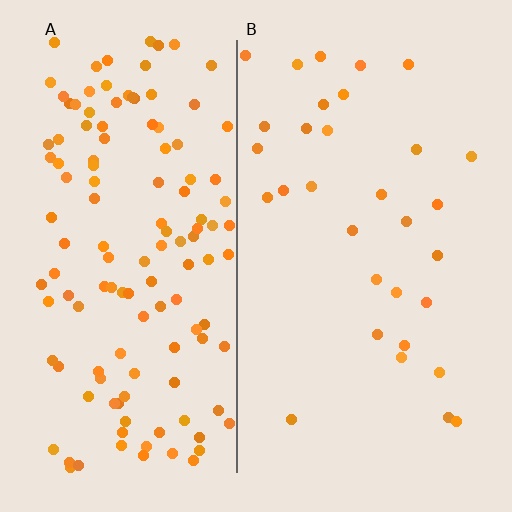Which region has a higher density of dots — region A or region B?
A (the left).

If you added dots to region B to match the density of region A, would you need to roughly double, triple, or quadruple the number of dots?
Approximately quadruple.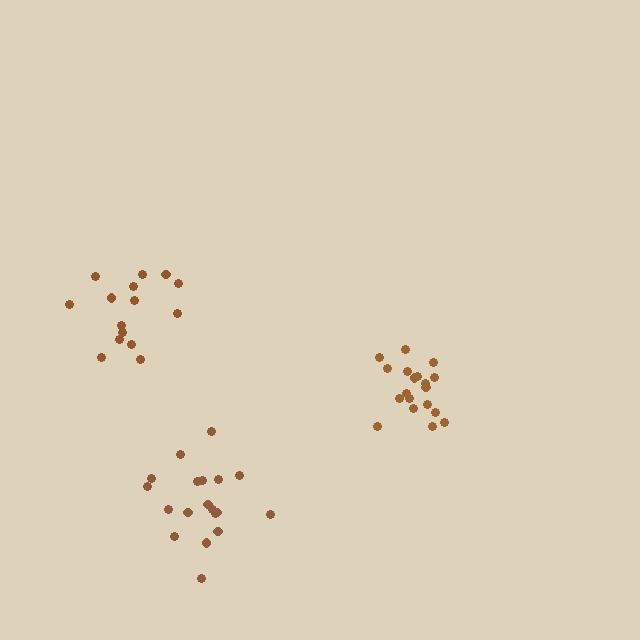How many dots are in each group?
Group 1: 15 dots, Group 2: 19 dots, Group 3: 19 dots (53 total).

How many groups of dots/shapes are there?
There are 3 groups.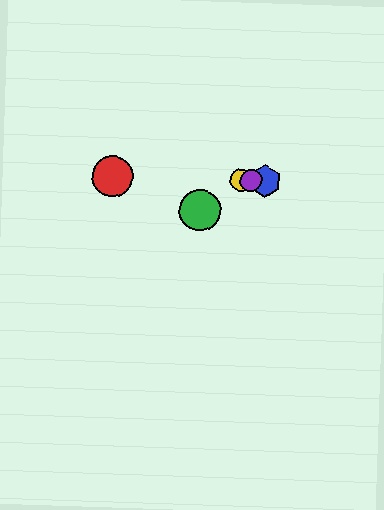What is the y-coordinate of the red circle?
The red circle is at y≈176.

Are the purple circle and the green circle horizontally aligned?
No, the purple circle is at y≈181 and the green circle is at y≈210.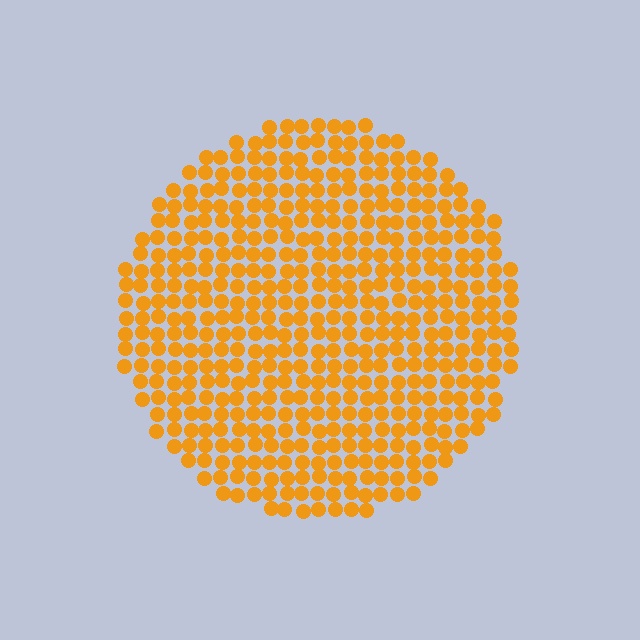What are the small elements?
The small elements are circles.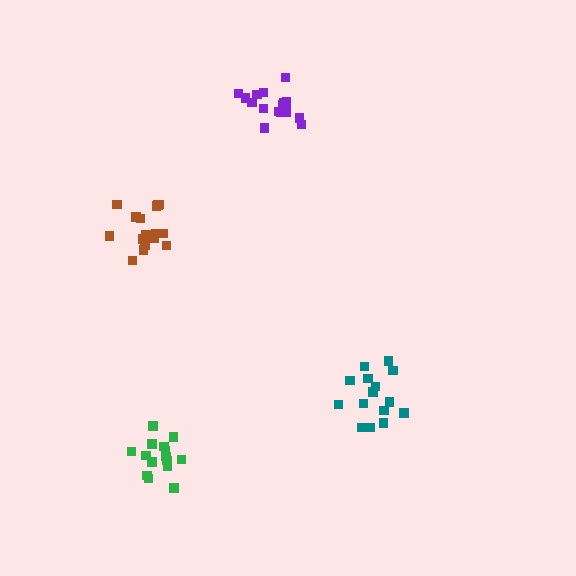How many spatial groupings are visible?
There are 4 spatial groupings.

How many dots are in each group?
Group 1: 15 dots, Group 2: 18 dots, Group 3: 15 dots, Group 4: 17 dots (65 total).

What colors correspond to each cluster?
The clusters are colored: green, brown, teal, purple.